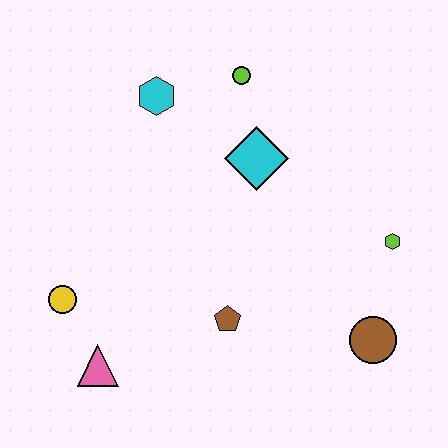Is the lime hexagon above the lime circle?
No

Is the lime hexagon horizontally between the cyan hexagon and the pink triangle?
No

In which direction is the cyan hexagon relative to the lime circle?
The cyan hexagon is to the left of the lime circle.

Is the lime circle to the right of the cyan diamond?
No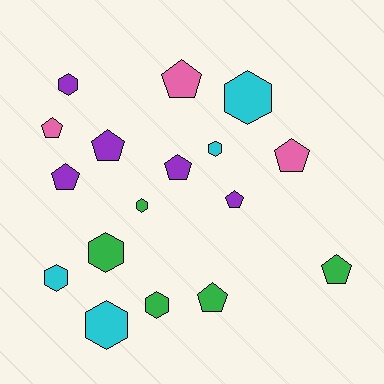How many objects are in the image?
There are 17 objects.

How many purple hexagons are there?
There is 1 purple hexagon.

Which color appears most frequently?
Purple, with 5 objects.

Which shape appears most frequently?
Pentagon, with 9 objects.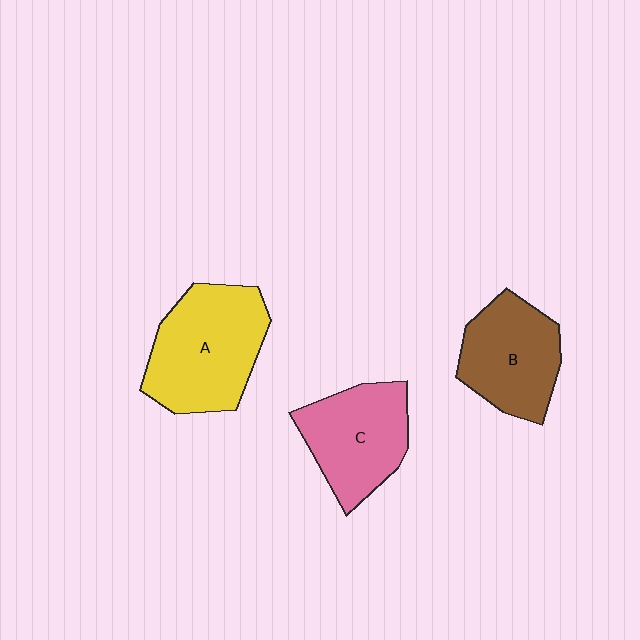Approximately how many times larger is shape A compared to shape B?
Approximately 1.3 times.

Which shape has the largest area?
Shape A (yellow).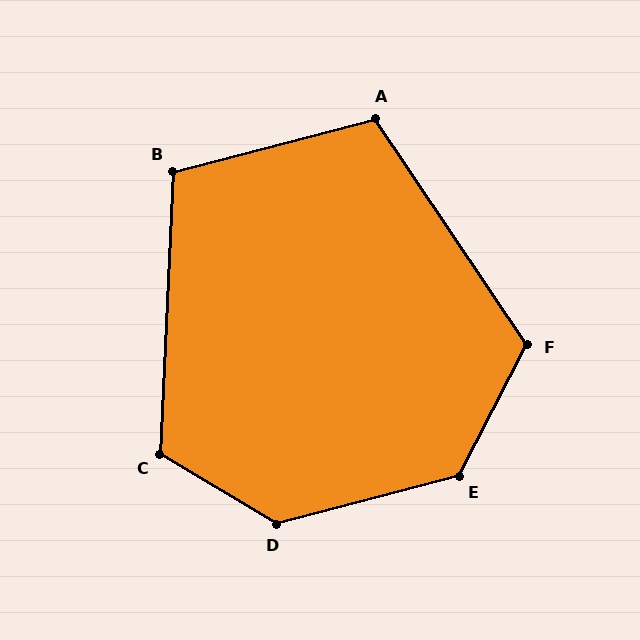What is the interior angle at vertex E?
Approximately 132 degrees (obtuse).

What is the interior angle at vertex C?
Approximately 118 degrees (obtuse).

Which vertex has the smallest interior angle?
B, at approximately 107 degrees.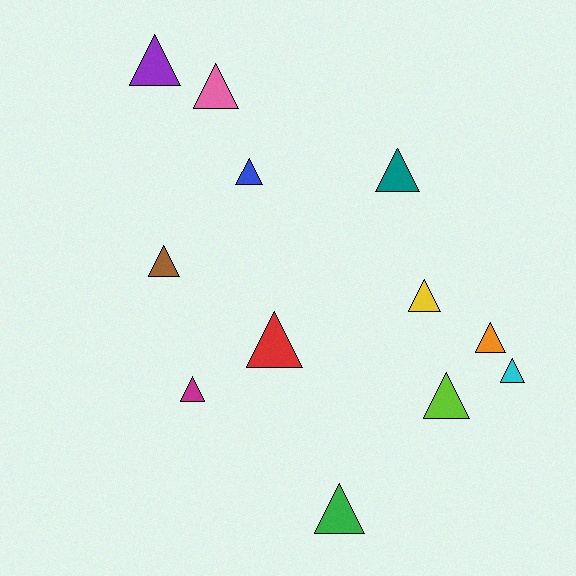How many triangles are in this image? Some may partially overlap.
There are 12 triangles.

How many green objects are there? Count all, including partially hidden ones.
There is 1 green object.